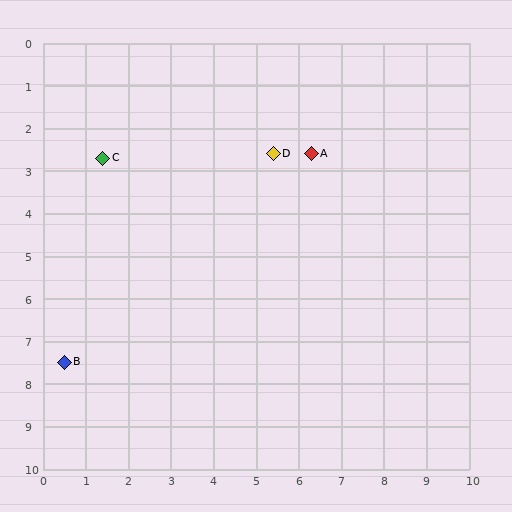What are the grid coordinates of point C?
Point C is at approximately (1.4, 2.7).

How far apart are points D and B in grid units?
Points D and B are about 6.9 grid units apart.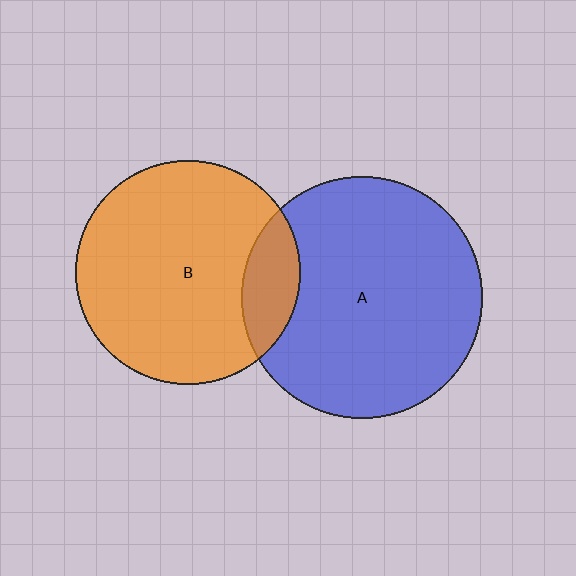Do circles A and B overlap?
Yes.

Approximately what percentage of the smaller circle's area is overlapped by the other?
Approximately 15%.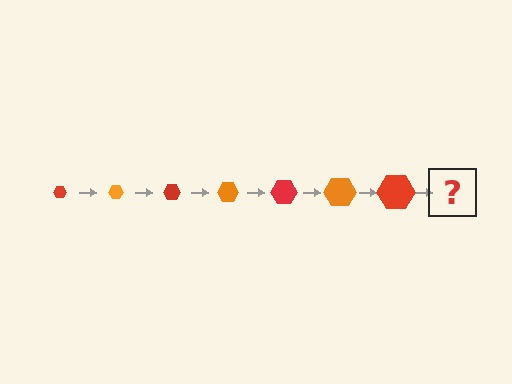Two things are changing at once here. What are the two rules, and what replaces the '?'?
The two rules are that the hexagon grows larger each step and the color cycles through red and orange. The '?' should be an orange hexagon, larger than the previous one.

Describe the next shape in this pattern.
It should be an orange hexagon, larger than the previous one.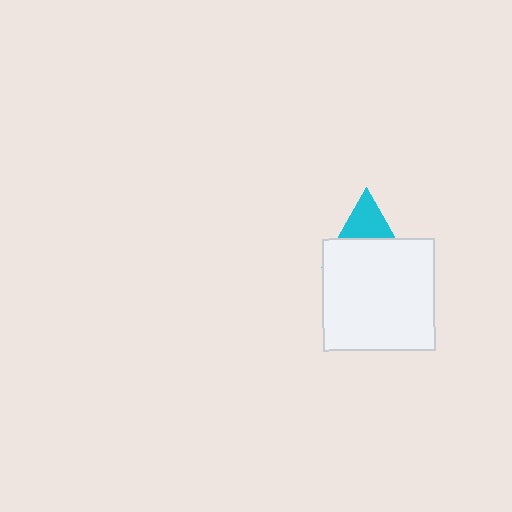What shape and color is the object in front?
The object in front is a white square.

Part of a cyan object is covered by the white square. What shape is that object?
It is a triangle.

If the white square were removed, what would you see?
You would see the complete cyan triangle.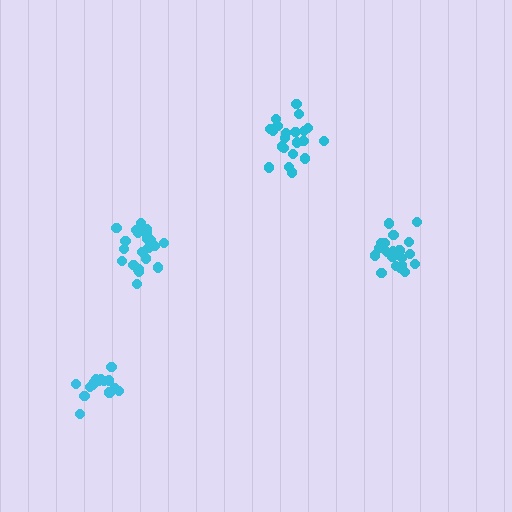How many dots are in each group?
Group 1: 21 dots, Group 2: 21 dots, Group 3: 21 dots, Group 4: 16 dots (79 total).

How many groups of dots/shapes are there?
There are 4 groups.